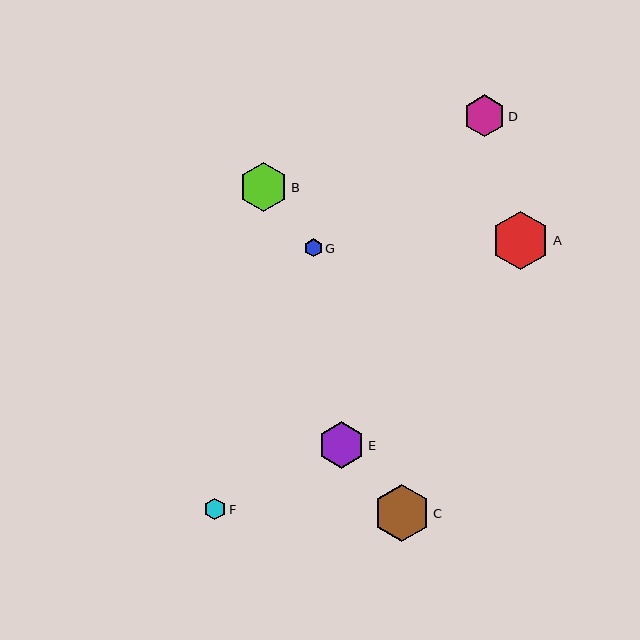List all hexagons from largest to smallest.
From largest to smallest: A, C, B, E, D, F, G.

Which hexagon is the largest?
Hexagon A is the largest with a size of approximately 58 pixels.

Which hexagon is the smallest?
Hexagon G is the smallest with a size of approximately 18 pixels.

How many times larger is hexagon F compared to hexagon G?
Hexagon F is approximately 1.2 times the size of hexagon G.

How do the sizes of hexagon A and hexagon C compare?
Hexagon A and hexagon C are approximately the same size.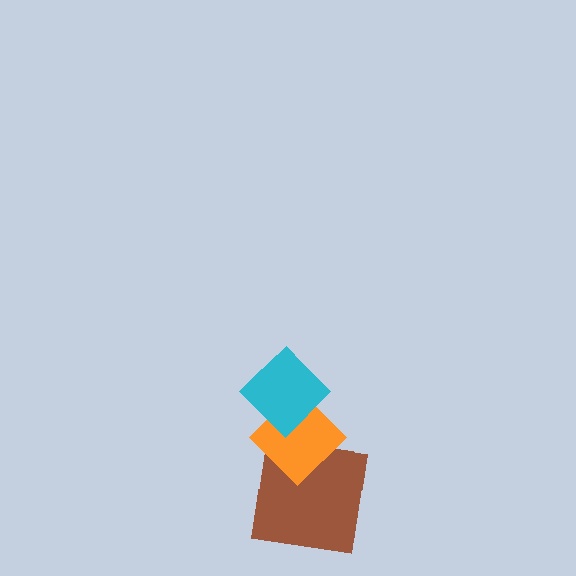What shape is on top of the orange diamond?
The cyan diamond is on top of the orange diamond.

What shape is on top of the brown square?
The orange diamond is on top of the brown square.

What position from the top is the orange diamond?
The orange diamond is 2nd from the top.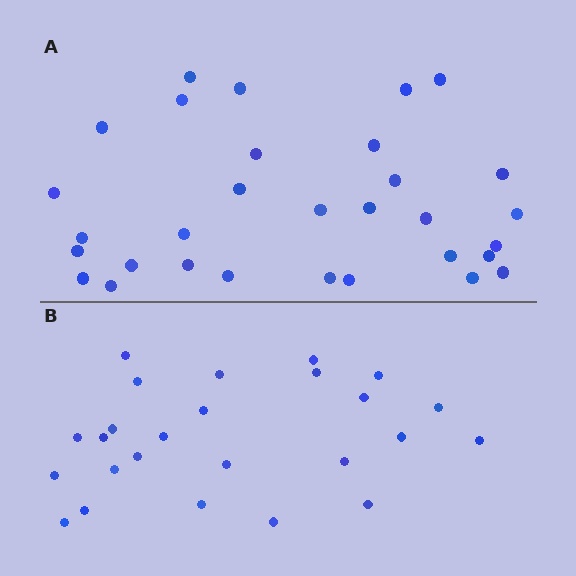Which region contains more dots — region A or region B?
Region A (the top region) has more dots.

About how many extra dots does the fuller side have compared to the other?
Region A has about 6 more dots than region B.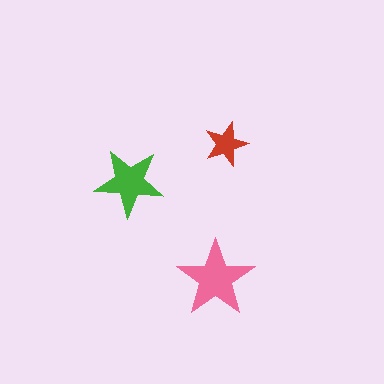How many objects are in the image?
There are 3 objects in the image.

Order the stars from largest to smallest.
the pink one, the green one, the red one.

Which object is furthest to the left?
The green star is leftmost.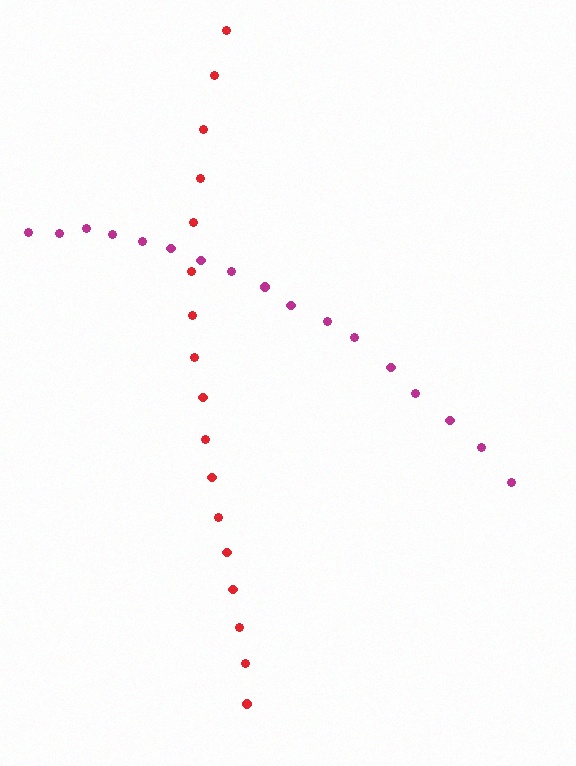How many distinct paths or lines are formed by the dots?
There are 2 distinct paths.